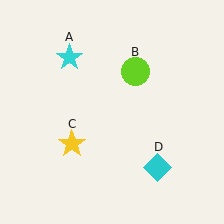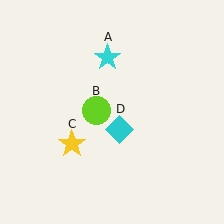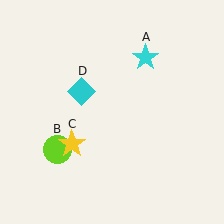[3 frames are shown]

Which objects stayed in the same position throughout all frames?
Yellow star (object C) remained stationary.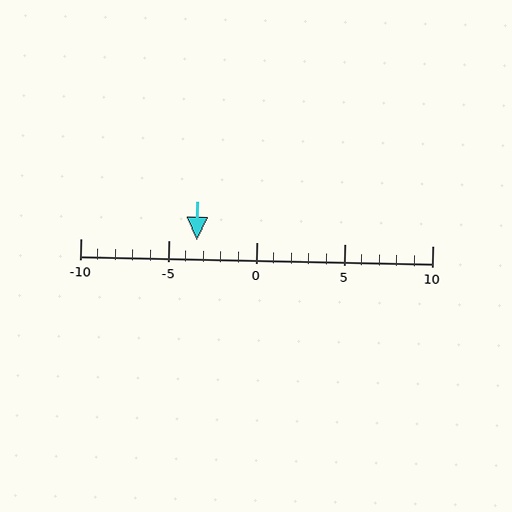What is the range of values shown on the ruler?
The ruler shows values from -10 to 10.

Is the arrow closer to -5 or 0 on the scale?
The arrow is closer to -5.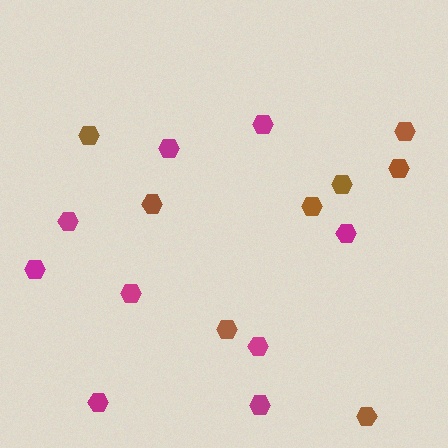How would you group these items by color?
There are 2 groups: one group of magenta hexagons (9) and one group of brown hexagons (8).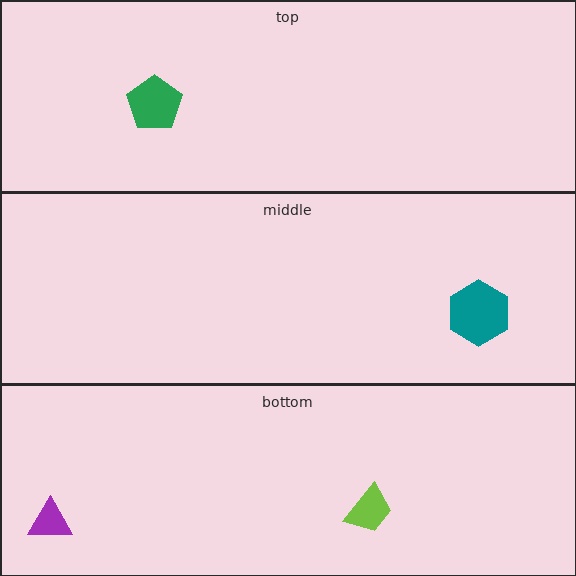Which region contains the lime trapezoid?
The bottom region.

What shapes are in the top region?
The green pentagon.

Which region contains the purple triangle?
The bottom region.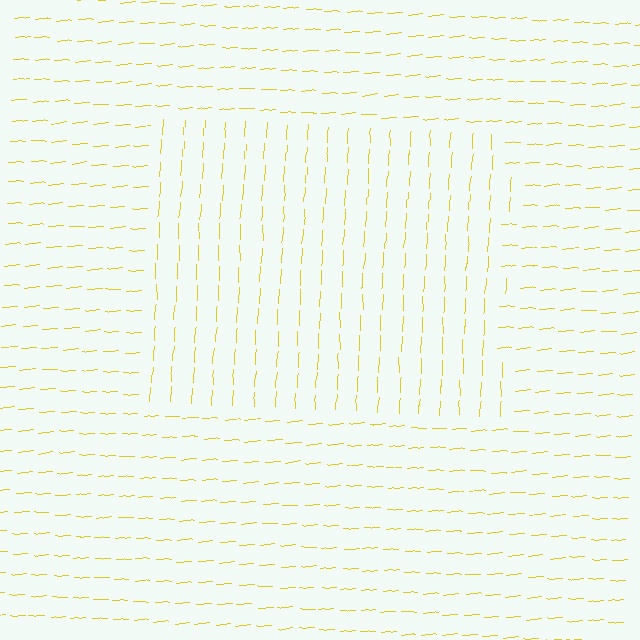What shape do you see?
I see a rectangle.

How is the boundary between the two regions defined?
The boundary is defined purely by a change in line orientation (approximately 84 degrees difference). All lines are the same color and thickness.